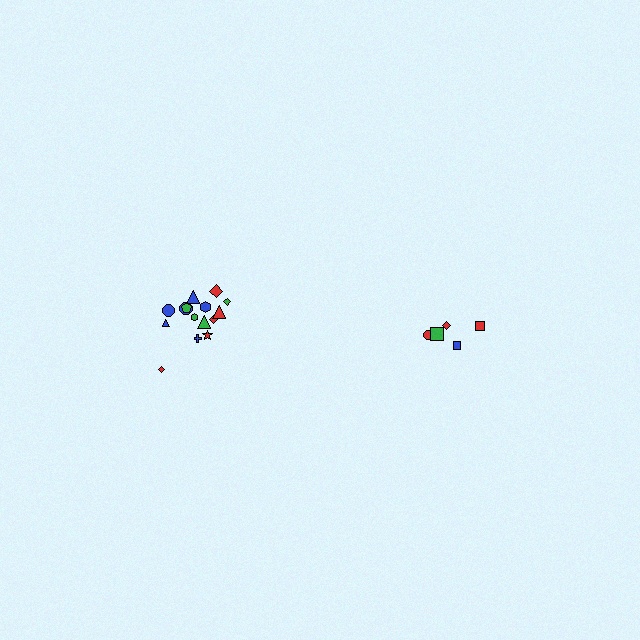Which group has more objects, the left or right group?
The left group.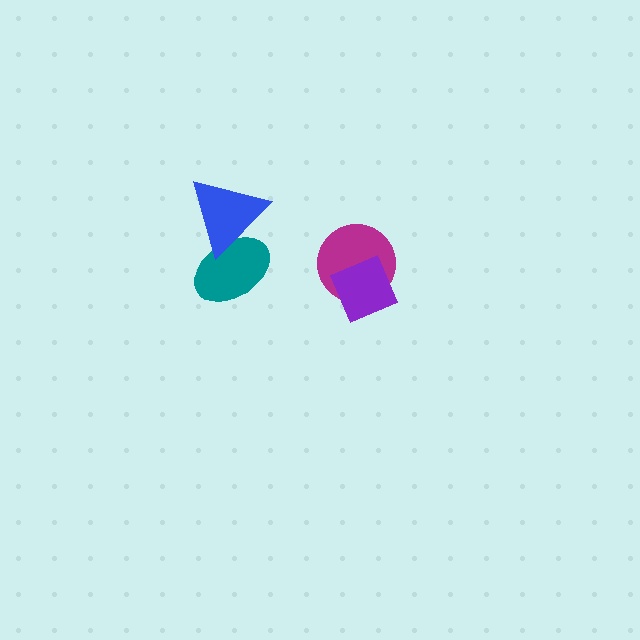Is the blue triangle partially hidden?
No, no other shape covers it.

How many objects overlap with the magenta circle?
1 object overlaps with the magenta circle.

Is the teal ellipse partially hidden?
Yes, it is partially covered by another shape.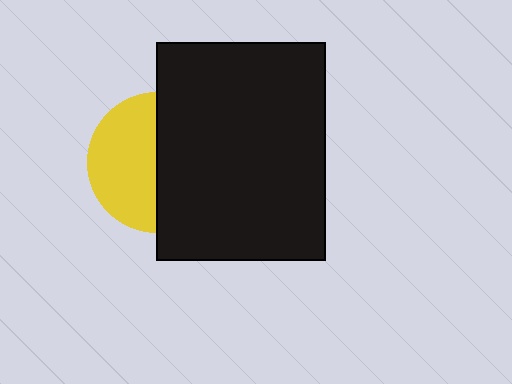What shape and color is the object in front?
The object in front is a black rectangle.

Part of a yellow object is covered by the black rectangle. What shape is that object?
It is a circle.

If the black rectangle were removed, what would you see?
You would see the complete yellow circle.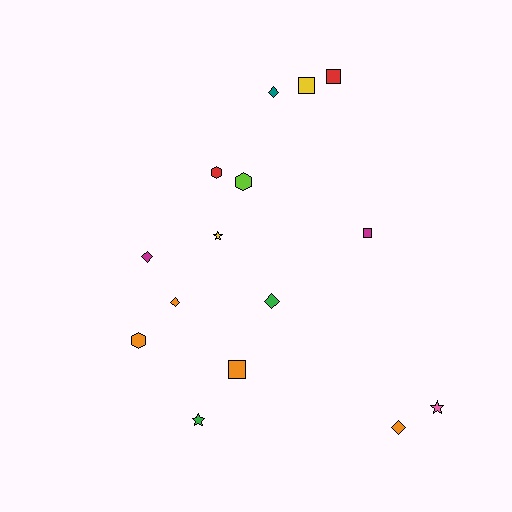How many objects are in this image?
There are 15 objects.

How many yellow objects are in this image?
There are 2 yellow objects.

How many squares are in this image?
There are 4 squares.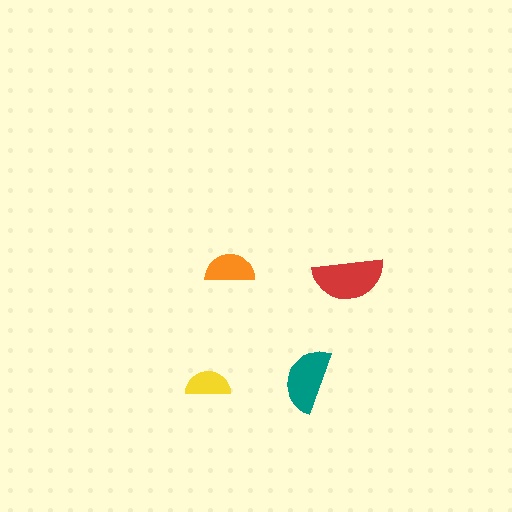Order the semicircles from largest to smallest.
the red one, the teal one, the orange one, the yellow one.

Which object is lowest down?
The yellow semicircle is bottommost.